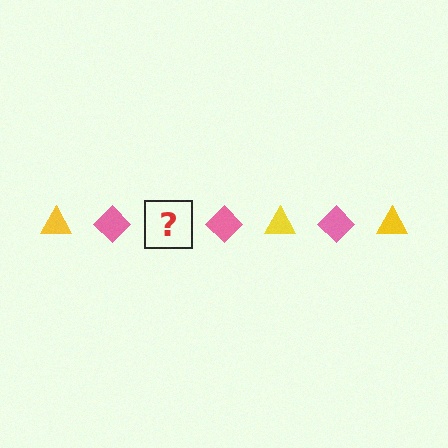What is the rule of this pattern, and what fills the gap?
The rule is that the pattern alternates between yellow triangle and pink diamond. The gap should be filled with a yellow triangle.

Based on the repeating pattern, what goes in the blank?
The blank should be a yellow triangle.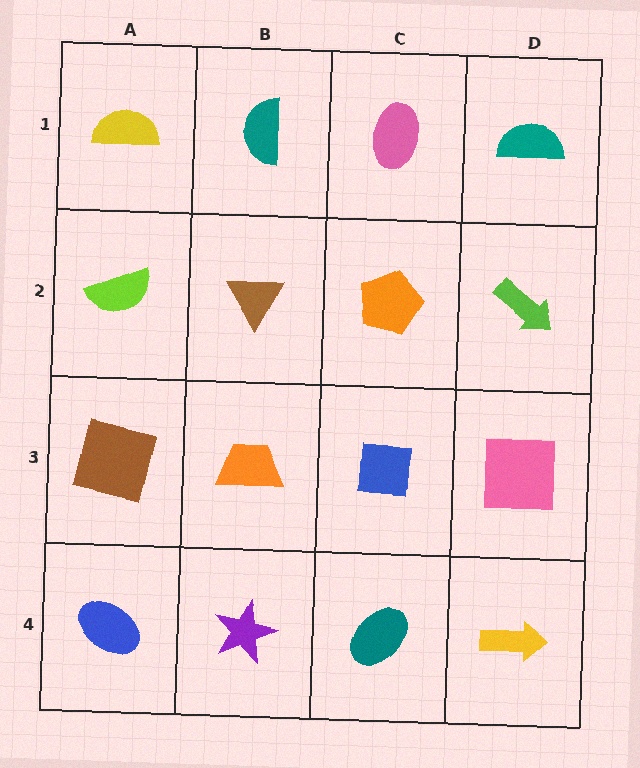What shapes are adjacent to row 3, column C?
An orange pentagon (row 2, column C), a teal ellipse (row 4, column C), an orange trapezoid (row 3, column B), a pink square (row 3, column D).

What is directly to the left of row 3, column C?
An orange trapezoid.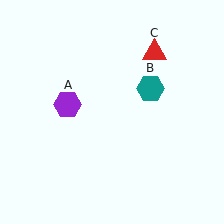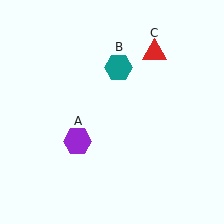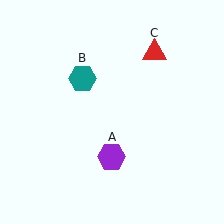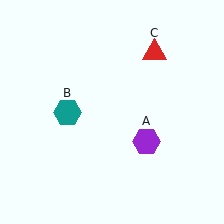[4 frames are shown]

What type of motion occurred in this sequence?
The purple hexagon (object A), teal hexagon (object B) rotated counterclockwise around the center of the scene.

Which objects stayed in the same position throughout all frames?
Red triangle (object C) remained stationary.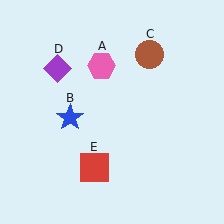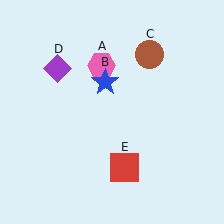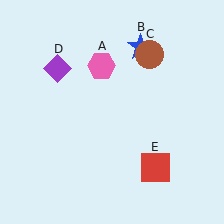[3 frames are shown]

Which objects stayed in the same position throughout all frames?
Pink hexagon (object A) and brown circle (object C) and purple diamond (object D) remained stationary.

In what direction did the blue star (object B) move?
The blue star (object B) moved up and to the right.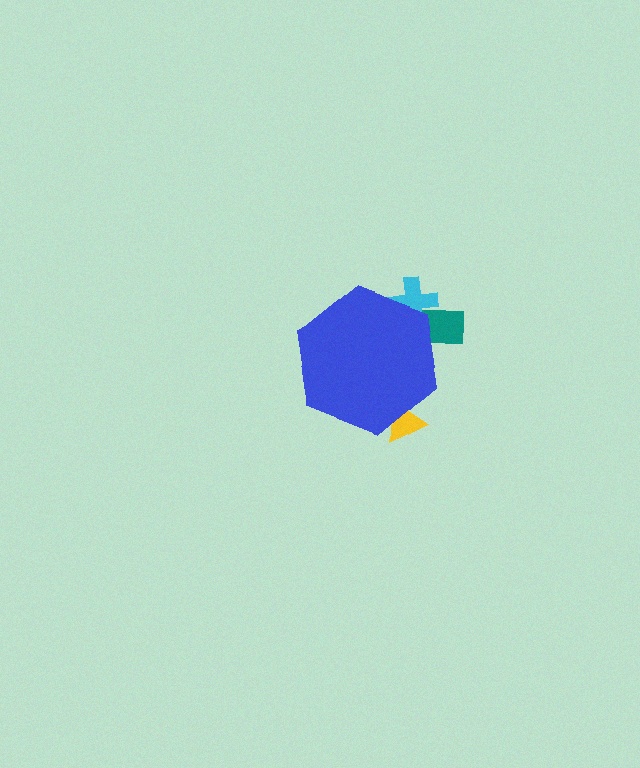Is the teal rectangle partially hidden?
Yes, the teal rectangle is partially hidden behind the blue hexagon.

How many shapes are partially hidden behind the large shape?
3 shapes are partially hidden.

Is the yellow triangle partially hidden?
Yes, the yellow triangle is partially hidden behind the blue hexagon.